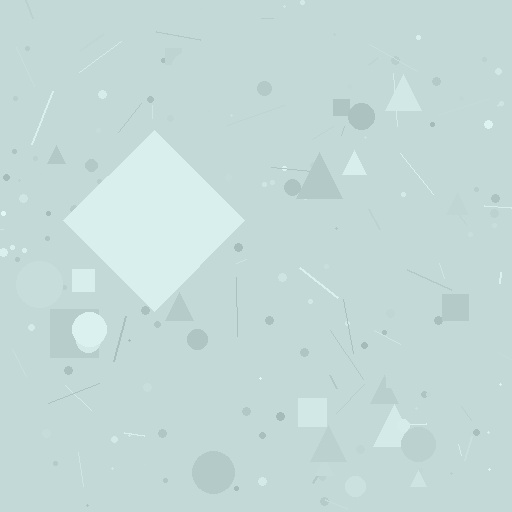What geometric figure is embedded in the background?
A diamond is embedded in the background.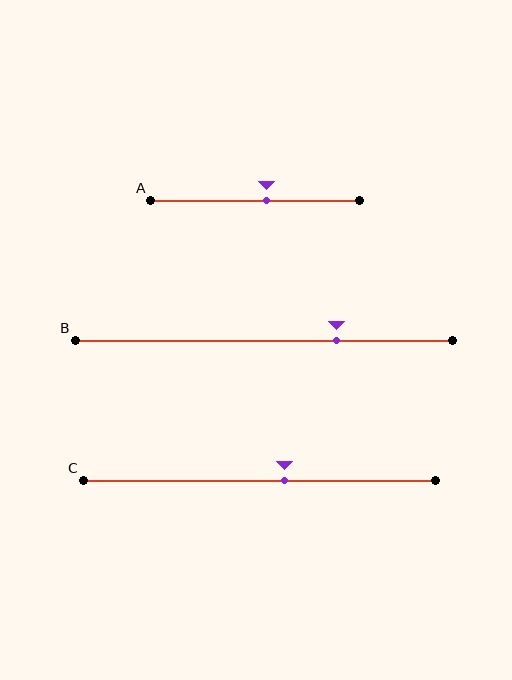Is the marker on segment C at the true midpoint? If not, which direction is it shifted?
No, the marker on segment C is shifted to the right by about 7% of the segment length.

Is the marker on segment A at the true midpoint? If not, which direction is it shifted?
No, the marker on segment A is shifted to the right by about 5% of the segment length.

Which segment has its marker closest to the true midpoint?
Segment A has its marker closest to the true midpoint.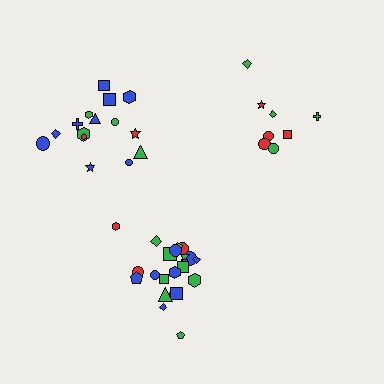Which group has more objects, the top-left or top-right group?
The top-left group.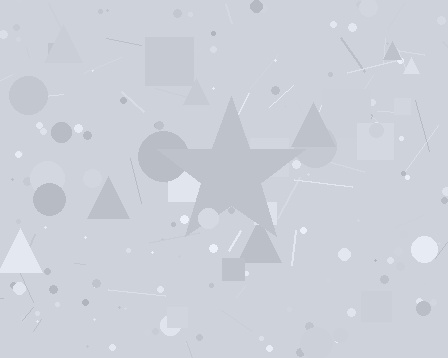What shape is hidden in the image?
A star is hidden in the image.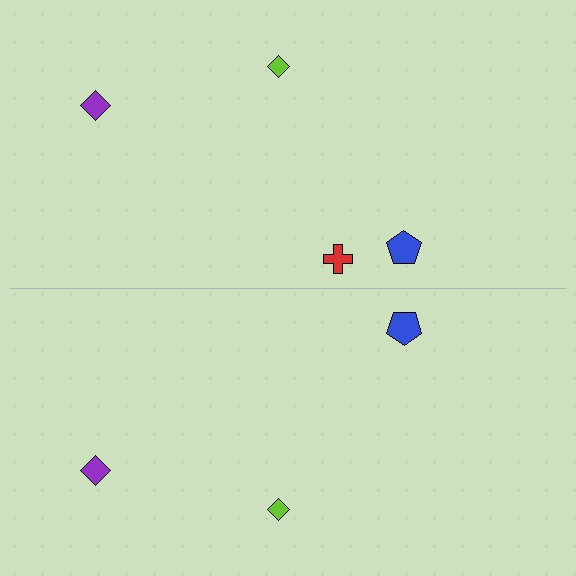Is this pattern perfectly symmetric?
No, the pattern is not perfectly symmetric. A red cross is missing from the bottom side.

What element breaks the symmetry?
A red cross is missing from the bottom side.